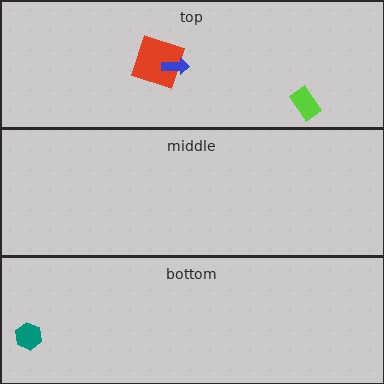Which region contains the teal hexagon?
The bottom region.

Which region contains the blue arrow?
The top region.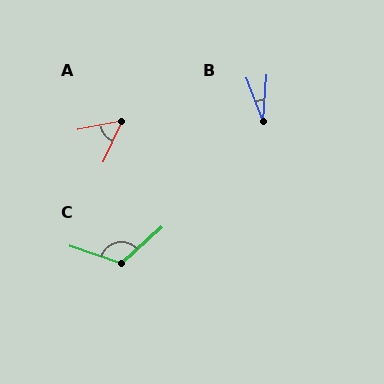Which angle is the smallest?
B, at approximately 26 degrees.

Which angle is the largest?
C, at approximately 119 degrees.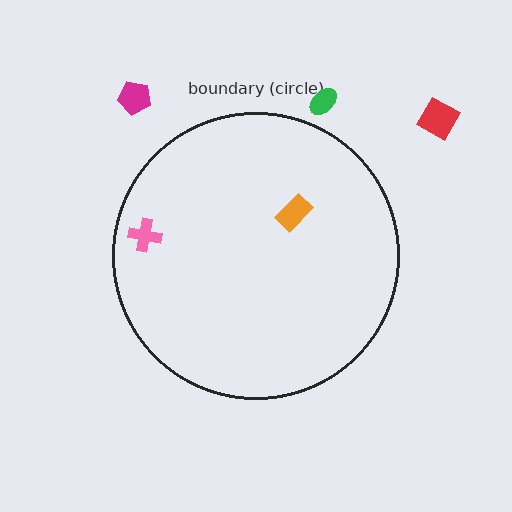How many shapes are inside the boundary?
2 inside, 3 outside.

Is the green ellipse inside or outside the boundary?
Outside.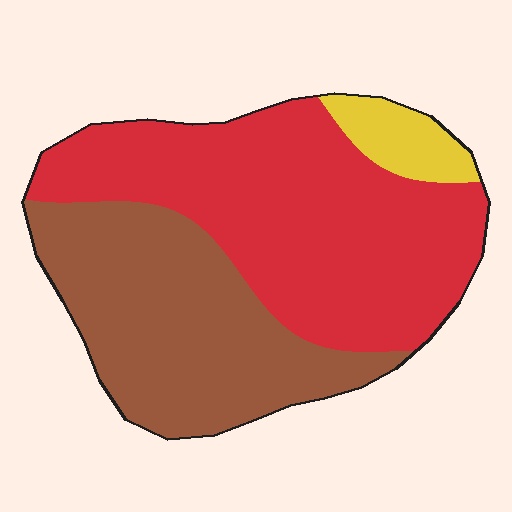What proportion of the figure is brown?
Brown takes up between a third and a half of the figure.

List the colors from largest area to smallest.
From largest to smallest: red, brown, yellow.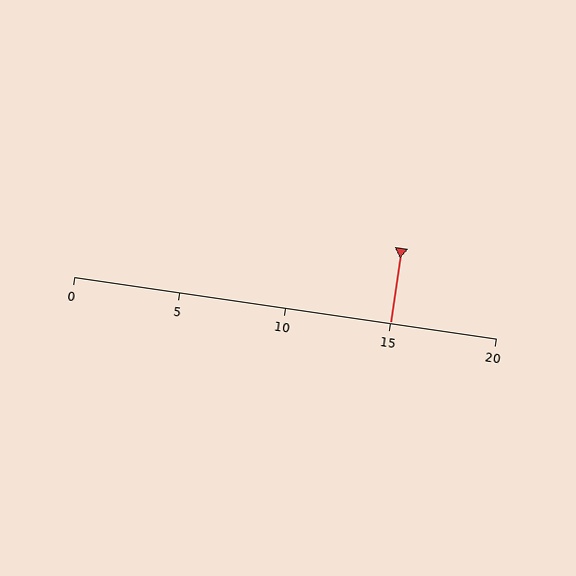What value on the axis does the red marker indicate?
The marker indicates approximately 15.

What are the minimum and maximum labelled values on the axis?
The axis runs from 0 to 20.